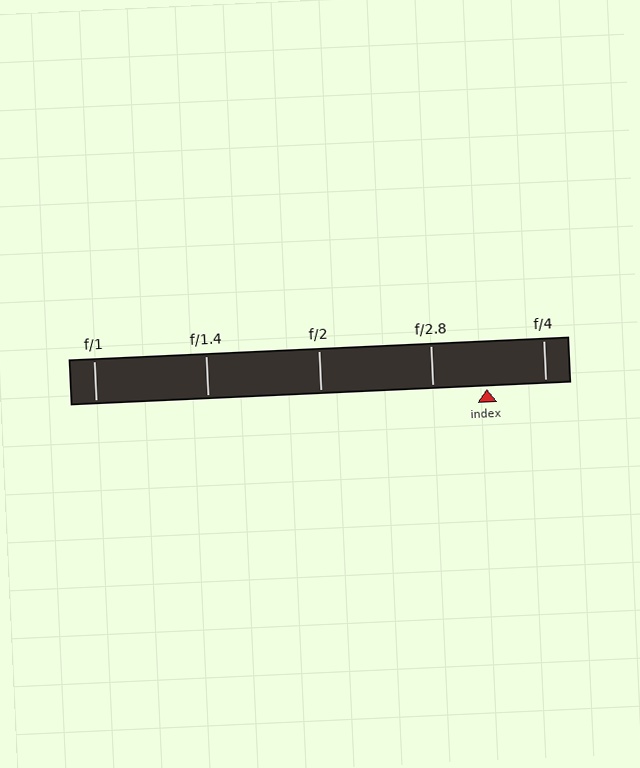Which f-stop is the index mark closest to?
The index mark is closest to f/2.8.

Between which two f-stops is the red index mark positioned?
The index mark is between f/2.8 and f/4.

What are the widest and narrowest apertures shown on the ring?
The widest aperture shown is f/1 and the narrowest is f/4.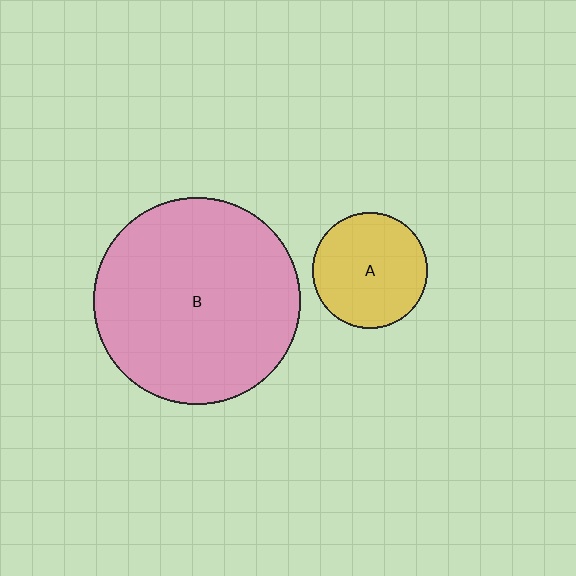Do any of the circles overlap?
No, none of the circles overlap.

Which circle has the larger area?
Circle B (pink).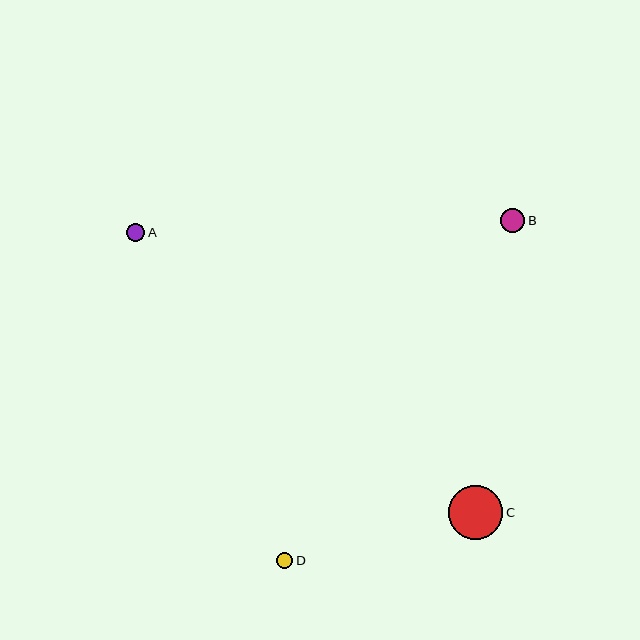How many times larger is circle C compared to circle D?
Circle C is approximately 3.4 times the size of circle D.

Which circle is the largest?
Circle C is the largest with a size of approximately 55 pixels.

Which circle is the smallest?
Circle D is the smallest with a size of approximately 16 pixels.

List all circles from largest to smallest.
From largest to smallest: C, B, A, D.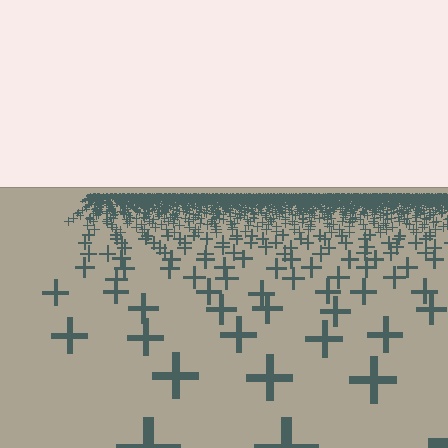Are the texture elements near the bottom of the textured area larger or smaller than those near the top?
Larger. Near the bottom, elements are closer to the viewer and appear at a bigger on-screen size.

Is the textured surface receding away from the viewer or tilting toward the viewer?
The surface is receding away from the viewer. Texture elements get smaller and denser toward the top.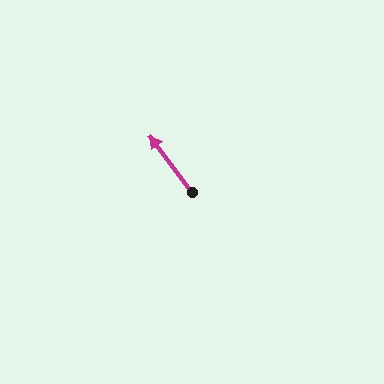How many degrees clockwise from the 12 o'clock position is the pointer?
Approximately 323 degrees.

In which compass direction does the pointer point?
Northwest.